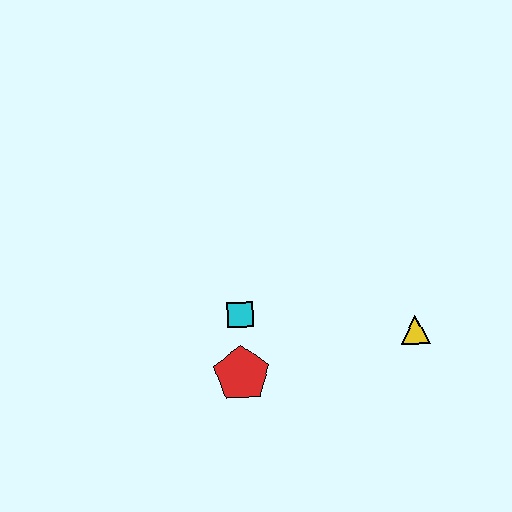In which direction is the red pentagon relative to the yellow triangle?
The red pentagon is to the left of the yellow triangle.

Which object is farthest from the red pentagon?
The yellow triangle is farthest from the red pentagon.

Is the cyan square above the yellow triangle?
Yes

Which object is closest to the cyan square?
The red pentagon is closest to the cyan square.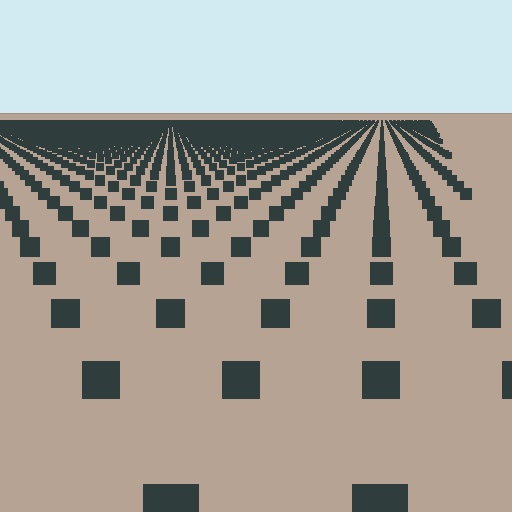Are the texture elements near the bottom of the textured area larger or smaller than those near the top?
Larger. Near the bottom, elements are closer to the viewer and appear at a bigger on-screen size.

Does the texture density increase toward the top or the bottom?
Density increases toward the top.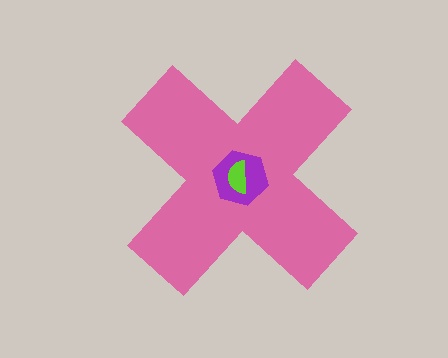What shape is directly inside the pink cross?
The purple hexagon.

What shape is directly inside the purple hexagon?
The lime semicircle.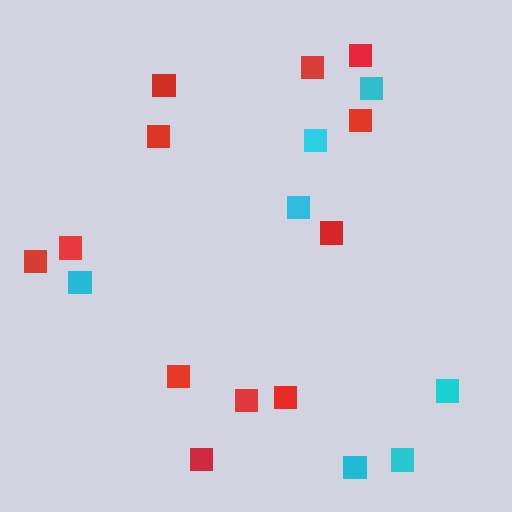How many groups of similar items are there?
There are 2 groups: one group of red squares (12) and one group of cyan squares (7).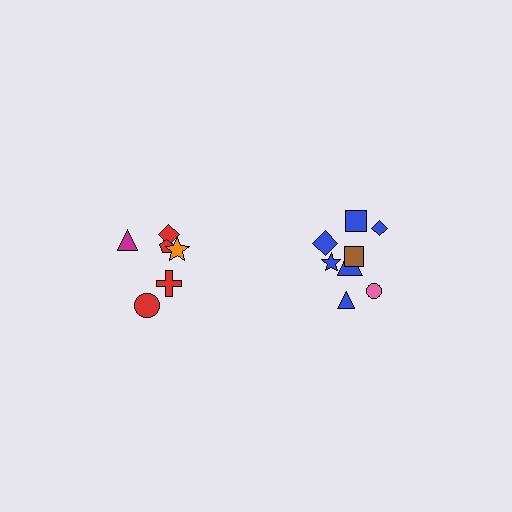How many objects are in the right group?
There are 8 objects.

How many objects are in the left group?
There are 6 objects.